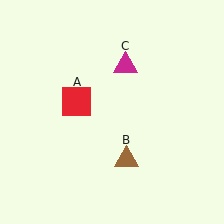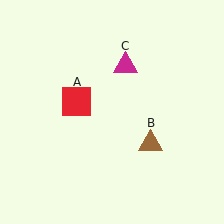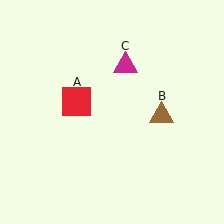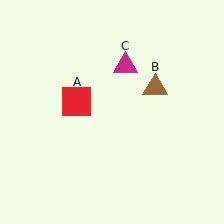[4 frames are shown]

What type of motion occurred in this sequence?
The brown triangle (object B) rotated counterclockwise around the center of the scene.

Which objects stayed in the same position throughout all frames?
Red square (object A) and magenta triangle (object C) remained stationary.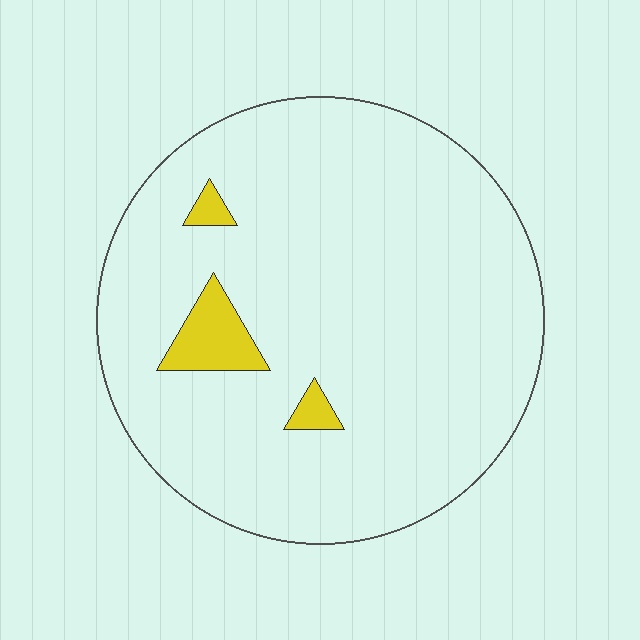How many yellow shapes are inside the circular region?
3.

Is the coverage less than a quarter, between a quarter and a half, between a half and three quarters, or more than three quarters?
Less than a quarter.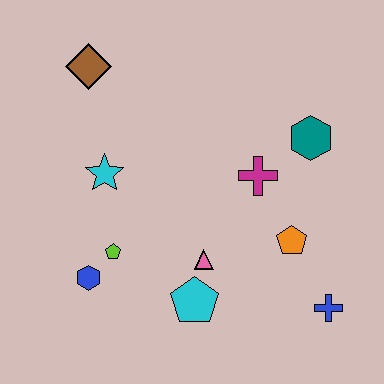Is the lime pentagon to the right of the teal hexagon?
No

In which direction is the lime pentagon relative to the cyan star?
The lime pentagon is below the cyan star.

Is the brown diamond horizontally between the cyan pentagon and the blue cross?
No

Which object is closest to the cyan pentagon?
The pink triangle is closest to the cyan pentagon.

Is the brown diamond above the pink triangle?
Yes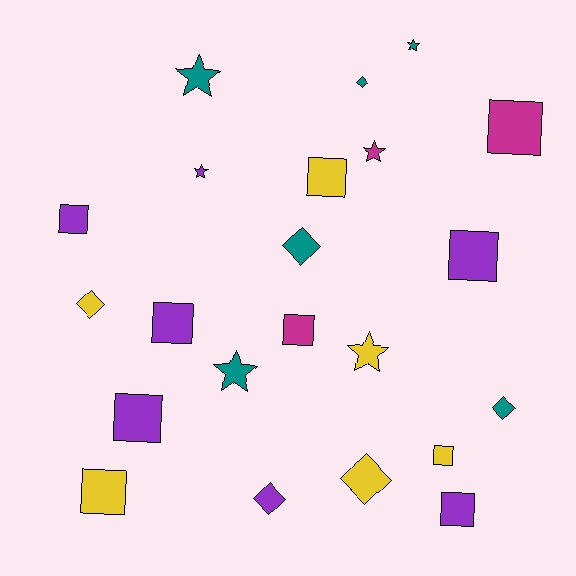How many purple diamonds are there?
There is 1 purple diamond.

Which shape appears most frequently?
Square, with 10 objects.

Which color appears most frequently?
Purple, with 7 objects.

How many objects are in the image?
There are 22 objects.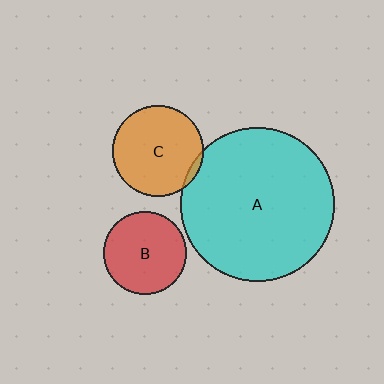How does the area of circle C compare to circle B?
Approximately 1.2 times.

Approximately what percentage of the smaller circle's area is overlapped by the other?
Approximately 5%.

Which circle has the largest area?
Circle A (cyan).